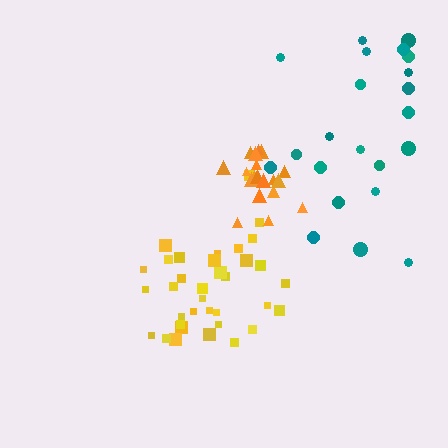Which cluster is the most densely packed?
Orange.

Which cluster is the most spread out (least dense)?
Teal.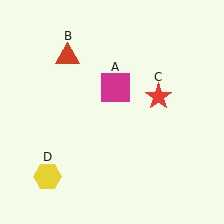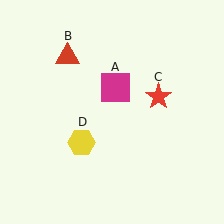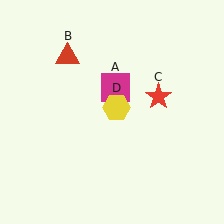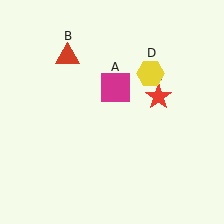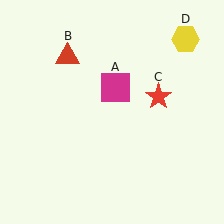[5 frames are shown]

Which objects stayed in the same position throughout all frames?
Magenta square (object A) and red triangle (object B) and red star (object C) remained stationary.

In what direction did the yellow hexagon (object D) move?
The yellow hexagon (object D) moved up and to the right.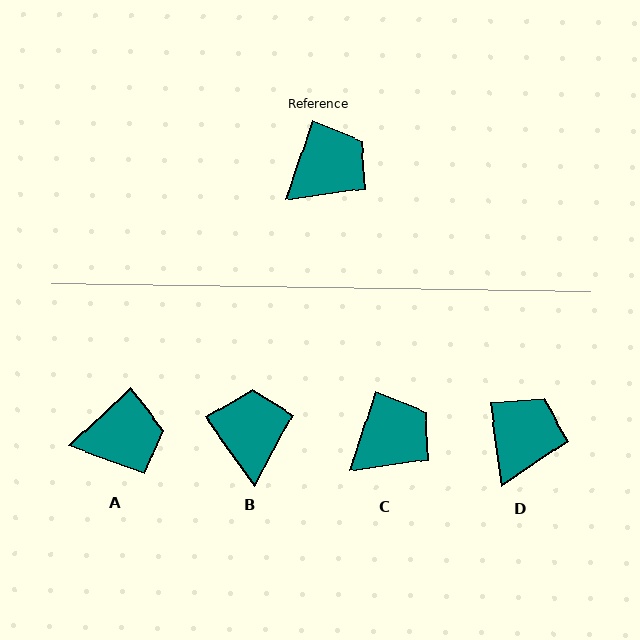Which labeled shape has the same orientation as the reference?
C.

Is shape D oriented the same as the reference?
No, it is off by about 26 degrees.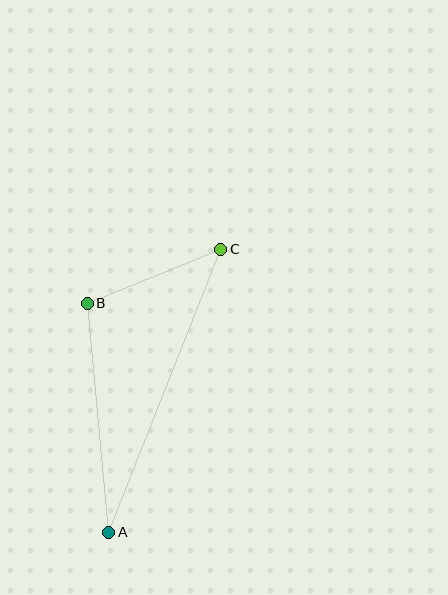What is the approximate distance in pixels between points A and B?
The distance between A and B is approximately 230 pixels.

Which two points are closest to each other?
Points B and C are closest to each other.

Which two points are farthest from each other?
Points A and C are farthest from each other.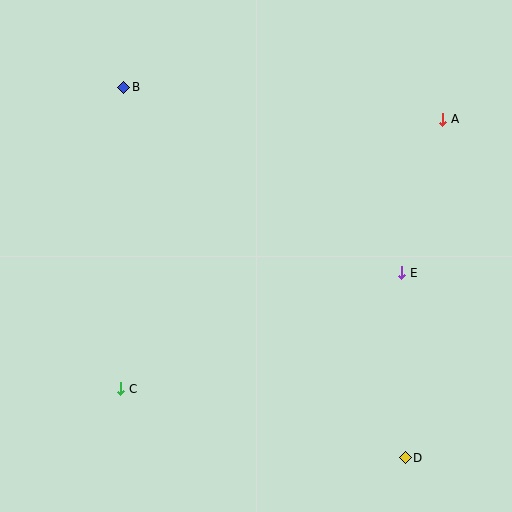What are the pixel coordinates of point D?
Point D is at (405, 458).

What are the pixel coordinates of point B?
Point B is at (124, 87).